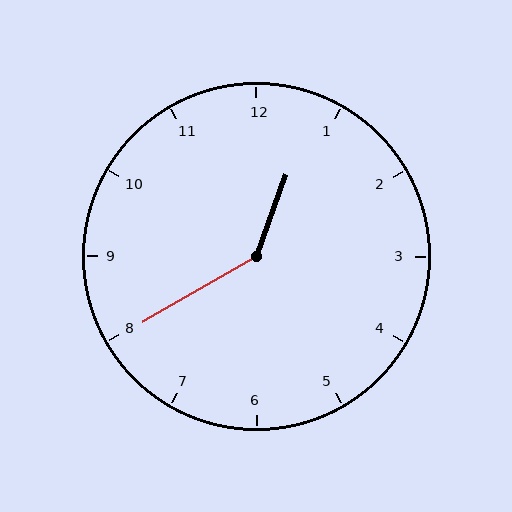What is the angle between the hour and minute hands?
Approximately 140 degrees.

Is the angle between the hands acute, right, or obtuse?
It is obtuse.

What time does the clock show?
12:40.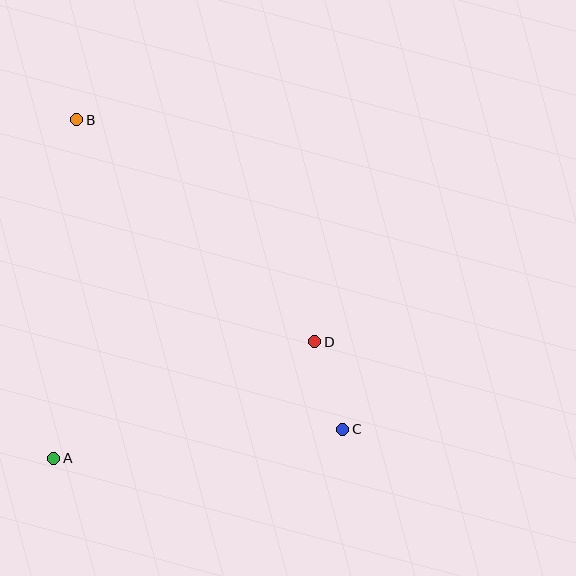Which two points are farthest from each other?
Points B and C are farthest from each other.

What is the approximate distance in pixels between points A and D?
The distance between A and D is approximately 286 pixels.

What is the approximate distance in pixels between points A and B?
The distance between A and B is approximately 339 pixels.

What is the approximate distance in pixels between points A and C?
The distance between A and C is approximately 290 pixels.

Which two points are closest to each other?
Points C and D are closest to each other.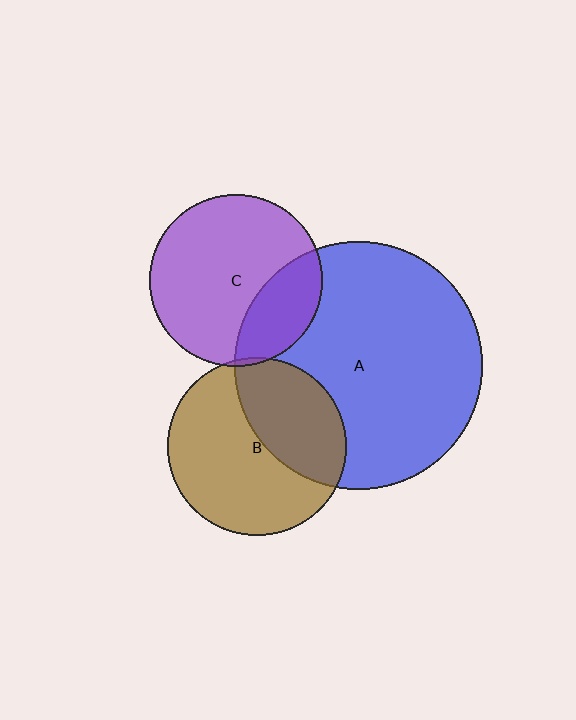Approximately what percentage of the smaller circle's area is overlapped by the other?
Approximately 25%.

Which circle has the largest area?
Circle A (blue).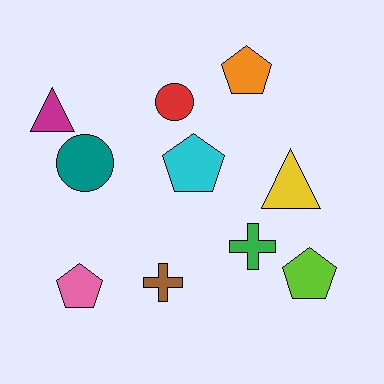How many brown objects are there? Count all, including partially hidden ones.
There is 1 brown object.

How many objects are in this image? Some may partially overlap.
There are 10 objects.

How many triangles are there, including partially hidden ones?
There are 2 triangles.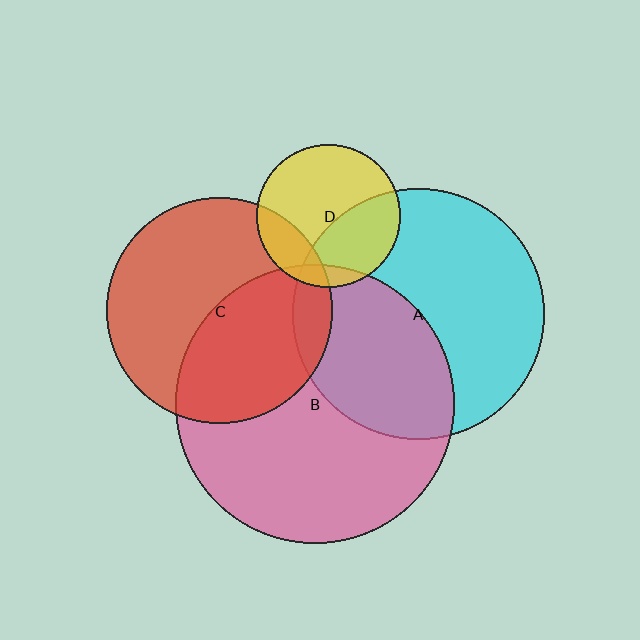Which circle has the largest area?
Circle B (pink).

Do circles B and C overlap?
Yes.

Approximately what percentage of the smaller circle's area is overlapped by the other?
Approximately 45%.